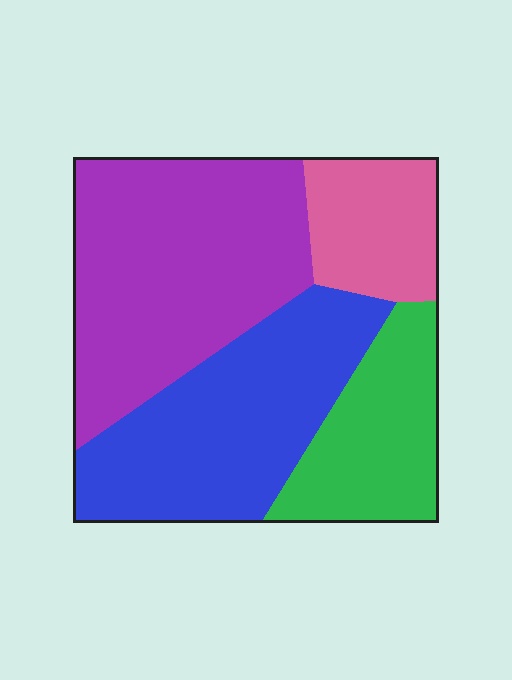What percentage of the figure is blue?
Blue takes up about one third (1/3) of the figure.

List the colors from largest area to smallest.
From largest to smallest: purple, blue, green, pink.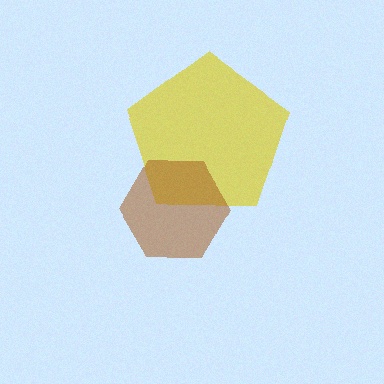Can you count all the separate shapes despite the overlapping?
Yes, there are 2 separate shapes.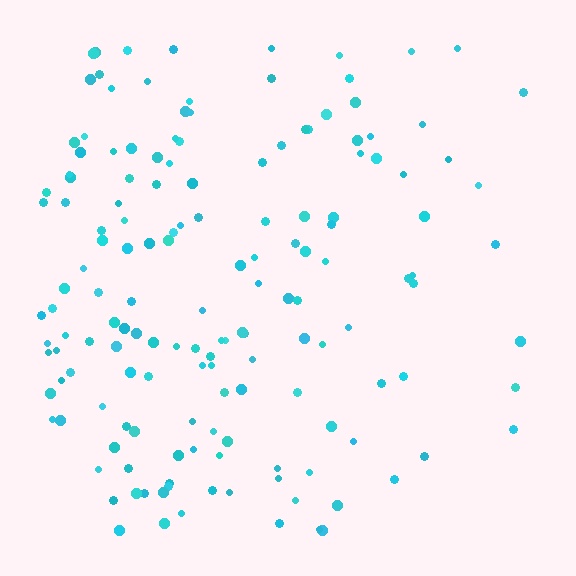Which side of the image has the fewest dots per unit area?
The right.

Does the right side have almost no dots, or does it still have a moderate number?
Still a moderate number, just noticeably fewer than the left.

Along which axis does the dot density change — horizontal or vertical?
Horizontal.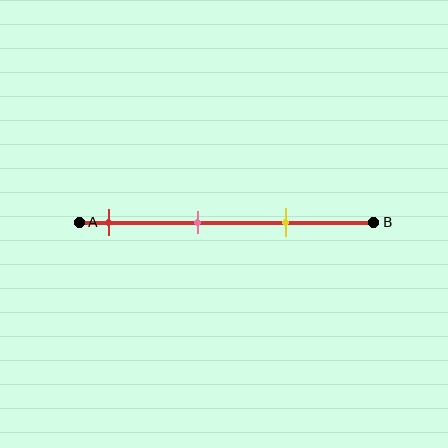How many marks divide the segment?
There are 3 marks dividing the segment.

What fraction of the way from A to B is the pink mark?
The pink mark is approximately 40% (0.4) of the way from A to B.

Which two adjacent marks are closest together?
The pink and yellow marks are the closest adjacent pair.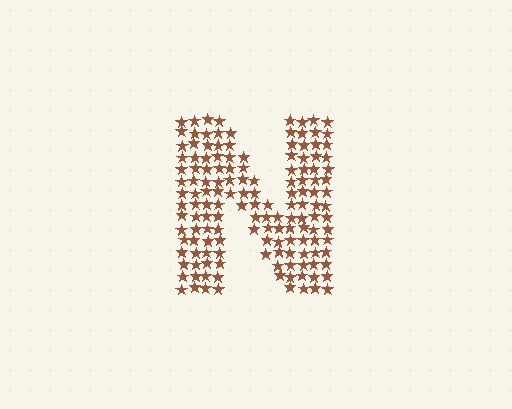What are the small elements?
The small elements are stars.